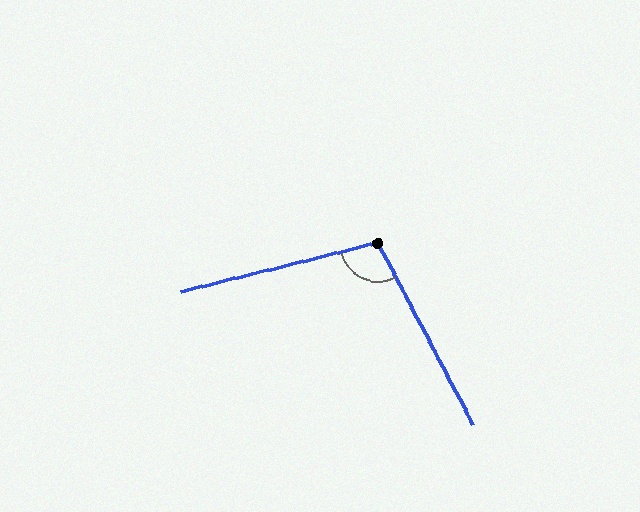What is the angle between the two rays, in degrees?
Approximately 104 degrees.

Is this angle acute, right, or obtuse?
It is obtuse.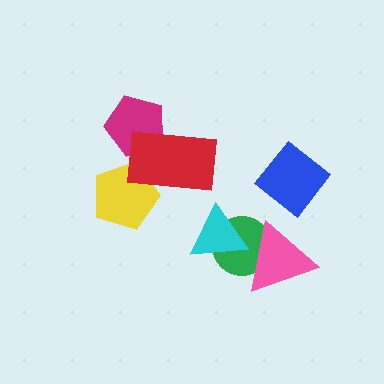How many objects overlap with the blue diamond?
0 objects overlap with the blue diamond.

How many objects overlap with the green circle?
2 objects overlap with the green circle.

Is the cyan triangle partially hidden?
Yes, it is partially covered by another shape.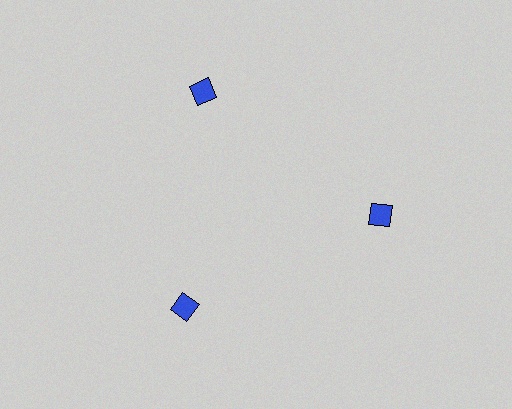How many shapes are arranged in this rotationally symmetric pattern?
There are 3 shapes, arranged in 3 groups of 1.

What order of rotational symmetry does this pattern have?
This pattern has 3-fold rotational symmetry.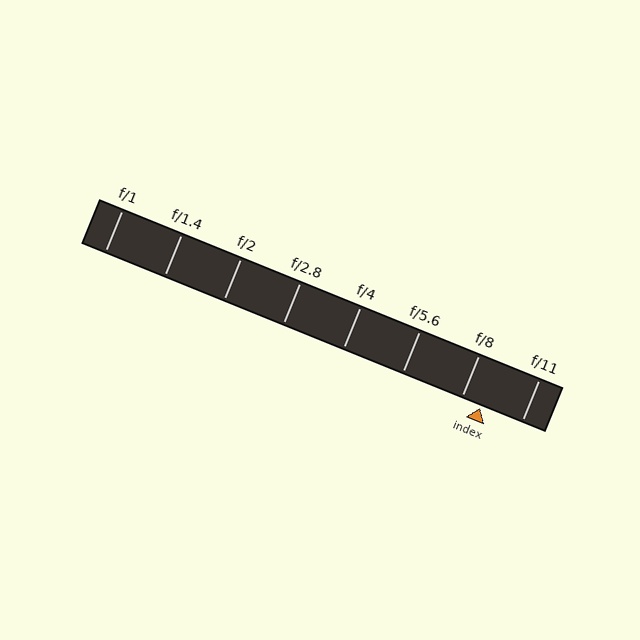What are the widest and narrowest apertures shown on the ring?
The widest aperture shown is f/1 and the narrowest is f/11.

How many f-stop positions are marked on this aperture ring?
There are 8 f-stop positions marked.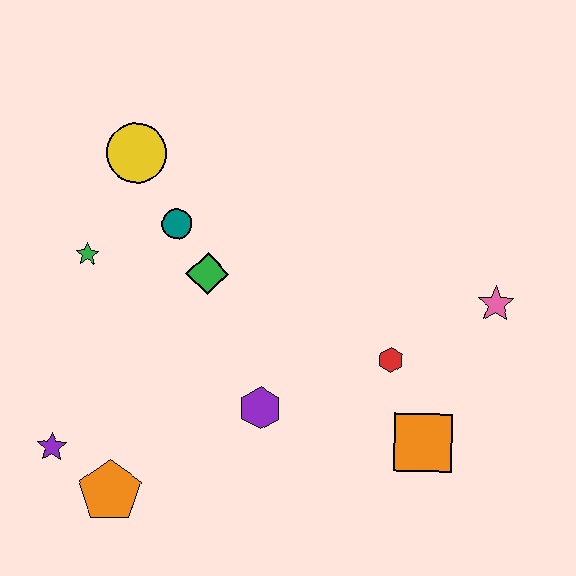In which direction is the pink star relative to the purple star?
The pink star is to the right of the purple star.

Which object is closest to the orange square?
The red hexagon is closest to the orange square.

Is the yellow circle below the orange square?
No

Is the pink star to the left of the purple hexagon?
No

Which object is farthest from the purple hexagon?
The yellow circle is farthest from the purple hexagon.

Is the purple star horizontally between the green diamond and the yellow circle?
No